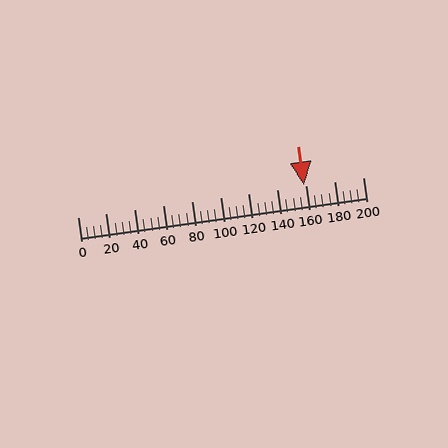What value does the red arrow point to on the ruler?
The red arrow points to approximately 159.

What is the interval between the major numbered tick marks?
The major tick marks are spaced 20 units apart.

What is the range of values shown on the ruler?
The ruler shows values from 0 to 200.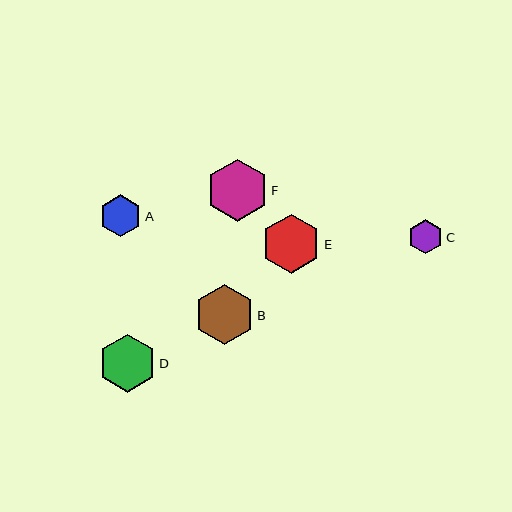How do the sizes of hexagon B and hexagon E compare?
Hexagon B and hexagon E are approximately the same size.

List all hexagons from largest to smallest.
From largest to smallest: F, B, E, D, A, C.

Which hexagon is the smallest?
Hexagon C is the smallest with a size of approximately 34 pixels.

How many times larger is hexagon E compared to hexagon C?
Hexagon E is approximately 1.7 times the size of hexagon C.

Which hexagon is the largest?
Hexagon F is the largest with a size of approximately 62 pixels.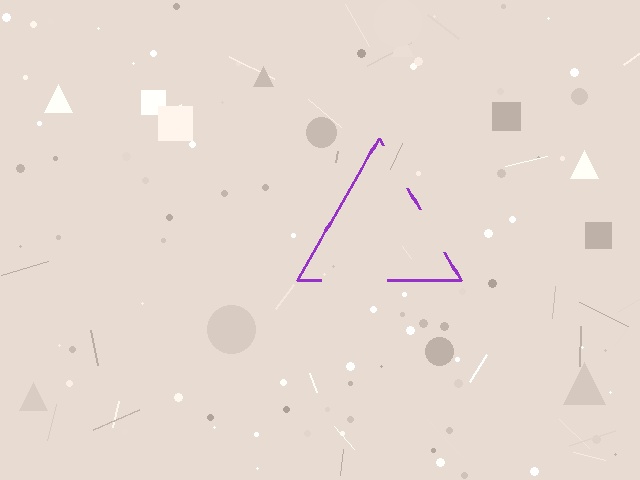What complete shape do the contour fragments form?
The contour fragments form a triangle.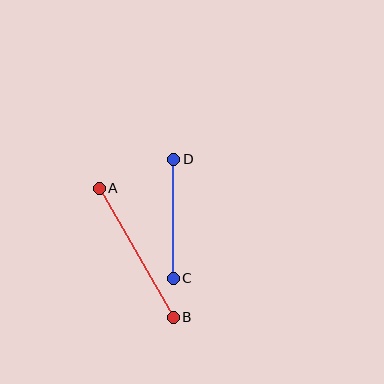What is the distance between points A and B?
The distance is approximately 149 pixels.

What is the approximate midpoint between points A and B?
The midpoint is at approximately (136, 253) pixels.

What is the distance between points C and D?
The distance is approximately 119 pixels.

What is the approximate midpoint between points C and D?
The midpoint is at approximately (173, 219) pixels.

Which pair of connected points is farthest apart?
Points A and B are farthest apart.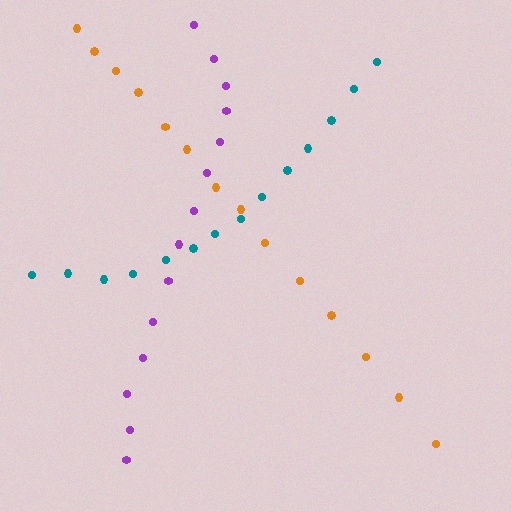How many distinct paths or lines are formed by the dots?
There are 3 distinct paths.